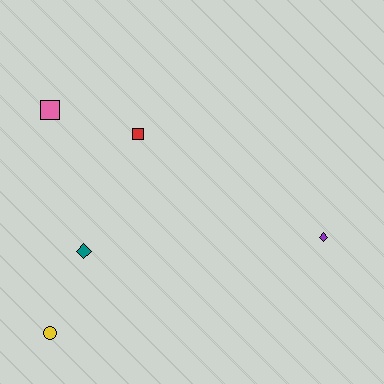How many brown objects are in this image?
There are no brown objects.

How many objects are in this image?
There are 5 objects.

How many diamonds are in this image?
There are 2 diamonds.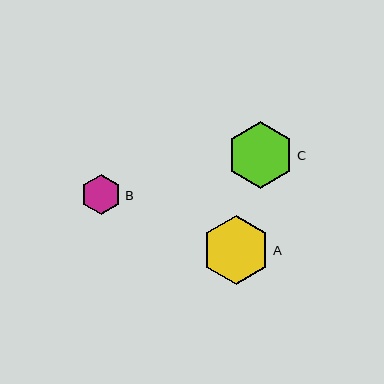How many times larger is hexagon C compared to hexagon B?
Hexagon C is approximately 1.7 times the size of hexagon B.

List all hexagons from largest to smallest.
From largest to smallest: A, C, B.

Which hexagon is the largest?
Hexagon A is the largest with a size of approximately 69 pixels.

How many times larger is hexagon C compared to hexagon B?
Hexagon C is approximately 1.7 times the size of hexagon B.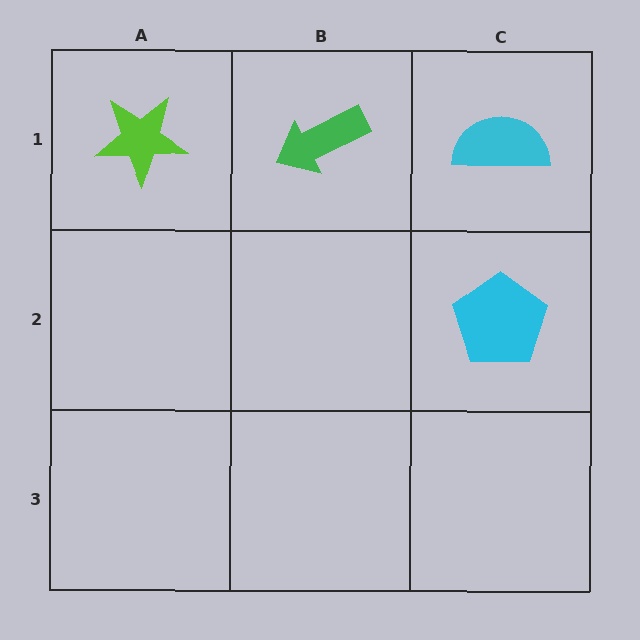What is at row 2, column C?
A cyan pentagon.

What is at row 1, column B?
A green arrow.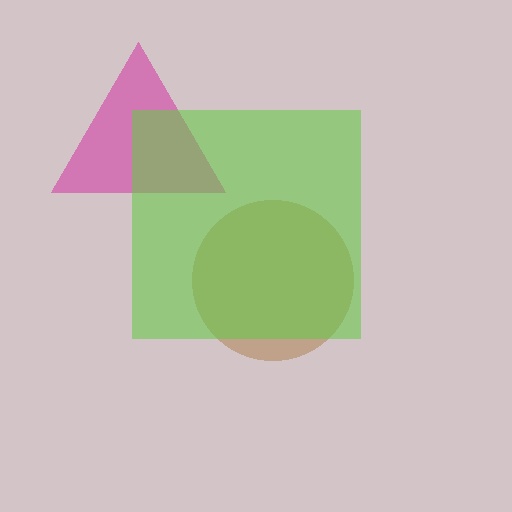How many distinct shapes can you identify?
There are 3 distinct shapes: a brown circle, a magenta triangle, a lime square.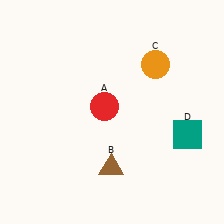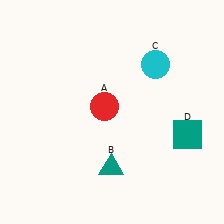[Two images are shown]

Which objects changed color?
B changed from brown to teal. C changed from orange to cyan.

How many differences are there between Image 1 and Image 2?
There are 2 differences between the two images.